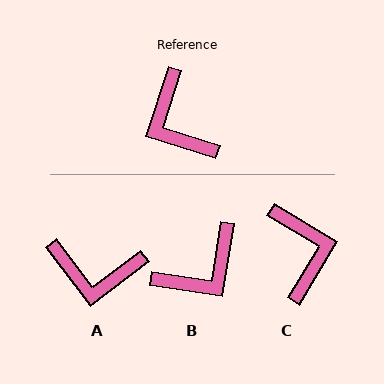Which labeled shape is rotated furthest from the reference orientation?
C, about 167 degrees away.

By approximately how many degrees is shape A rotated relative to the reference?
Approximately 55 degrees counter-clockwise.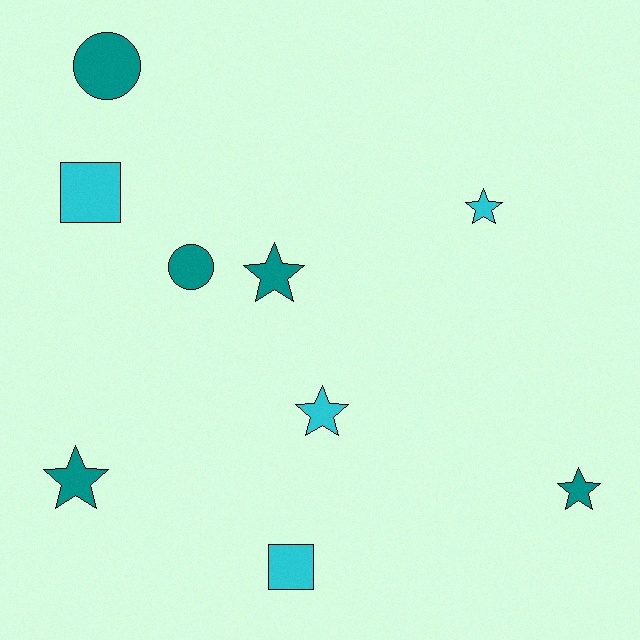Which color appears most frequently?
Teal, with 5 objects.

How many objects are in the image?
There are 9 objects.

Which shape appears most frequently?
Star, with 5 objects.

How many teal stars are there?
There are 3 teal stars.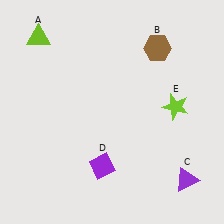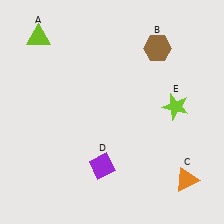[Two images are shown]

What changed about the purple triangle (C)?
In Image 1, C is purple. In Image 2, it changed to orange.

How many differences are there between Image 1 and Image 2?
There is 1 difference between the two images.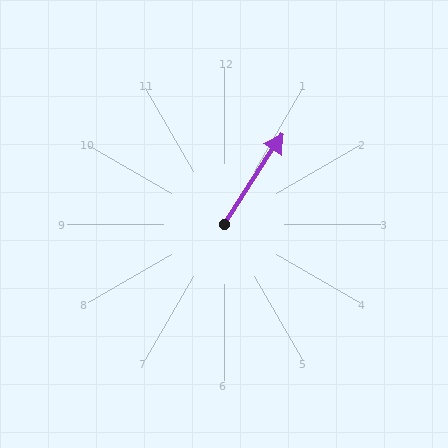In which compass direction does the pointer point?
Northeast.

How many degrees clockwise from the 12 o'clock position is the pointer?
Approximately 33 degrees.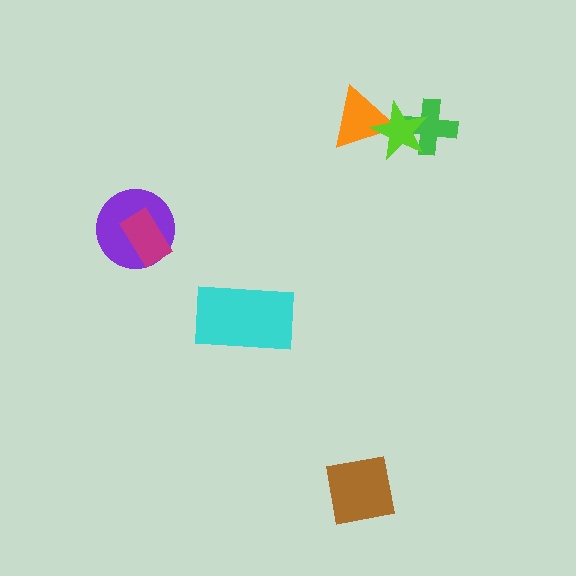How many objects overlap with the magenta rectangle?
1 object overlaps with the magenta rectangle.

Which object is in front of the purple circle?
The magenta rectangle is in front of the purple circle.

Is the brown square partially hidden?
No, no other shape covers it.